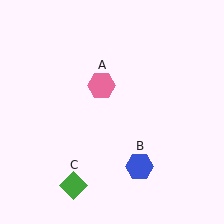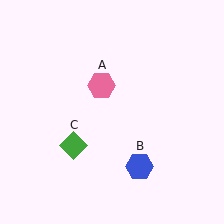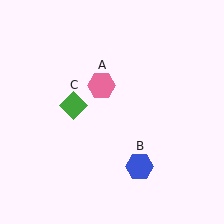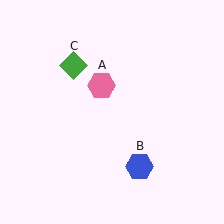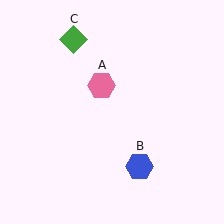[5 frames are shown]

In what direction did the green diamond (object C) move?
The green diamond (object C) moved up.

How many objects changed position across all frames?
1 object changed position: green diamond (object C).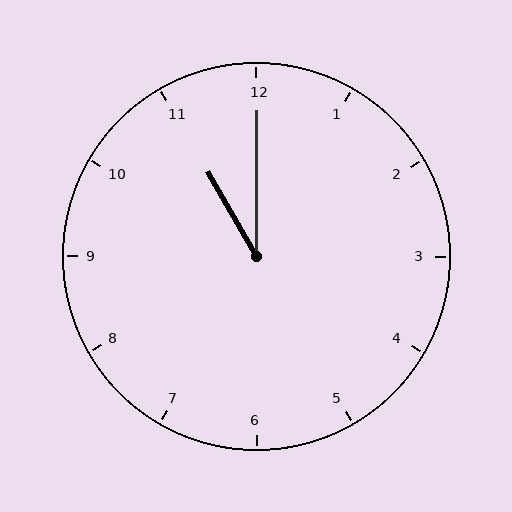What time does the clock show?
11:00.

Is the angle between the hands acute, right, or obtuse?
It is acute.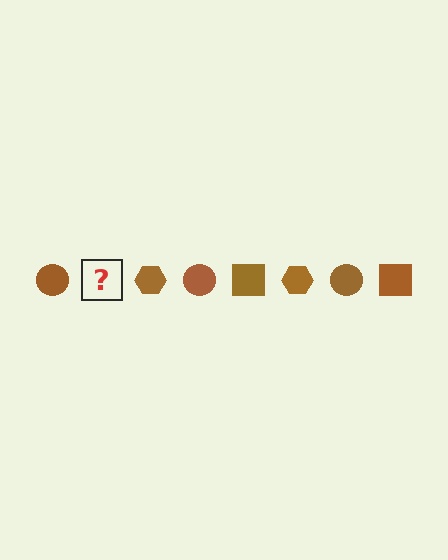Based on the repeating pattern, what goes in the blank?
The blank should be a brown square.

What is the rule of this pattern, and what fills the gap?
The rule is that the pattern cycles through circle, square, hexagon shapes in brown. The gap should be filled with a brown square.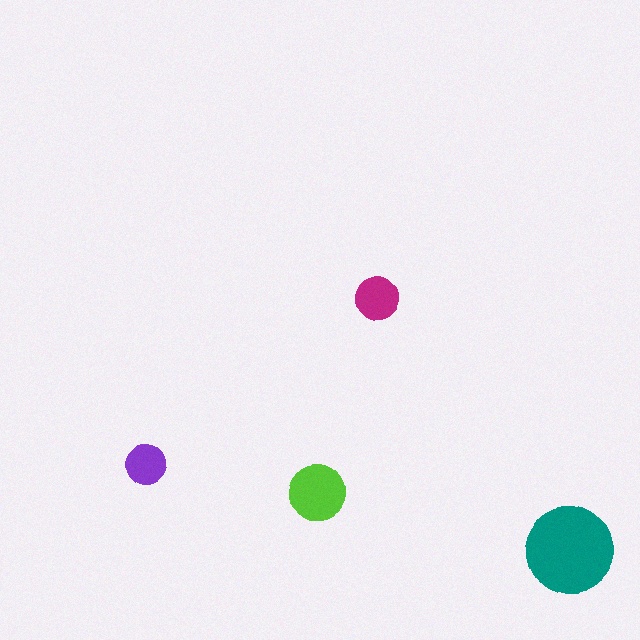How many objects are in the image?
There are 4 objects in the image.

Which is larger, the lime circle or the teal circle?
The teal one.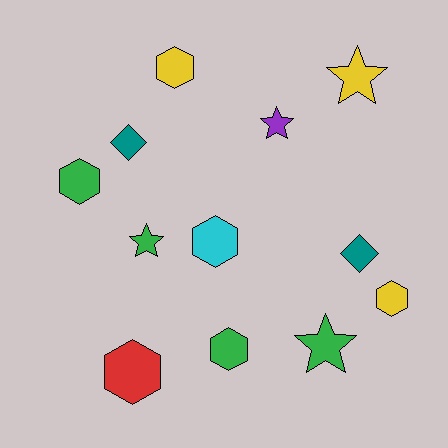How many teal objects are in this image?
There are 2 teal objects.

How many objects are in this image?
There are 12 objects.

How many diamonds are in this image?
There are 2 diamonds.